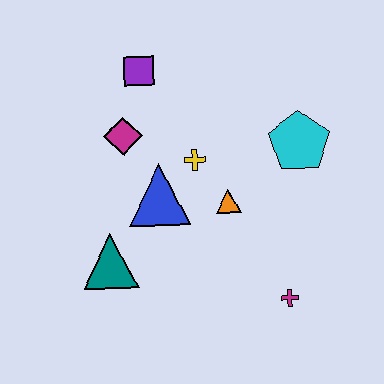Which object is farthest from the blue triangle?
The magenta cross is farthest from the blue triangle.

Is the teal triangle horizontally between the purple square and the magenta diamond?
No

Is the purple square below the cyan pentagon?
No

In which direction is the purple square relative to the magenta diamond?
The purple square is above the magenta diamond.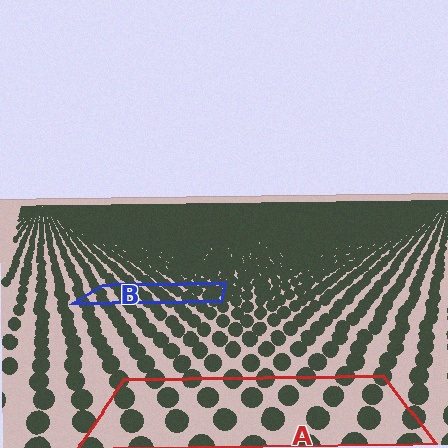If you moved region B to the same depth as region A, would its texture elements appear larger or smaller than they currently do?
They would appear larger. At a closer depth, the same texture elements are projected at a bigger on-screen size.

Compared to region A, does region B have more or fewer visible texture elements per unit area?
Region B has more texture elements per unit area — they are packed more densely because it is farther away.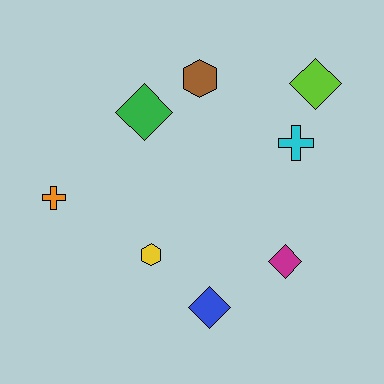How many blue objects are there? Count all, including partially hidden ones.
There is 1 blue object.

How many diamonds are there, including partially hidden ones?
There are 4 diamonds.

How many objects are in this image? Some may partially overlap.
There are 8 objects.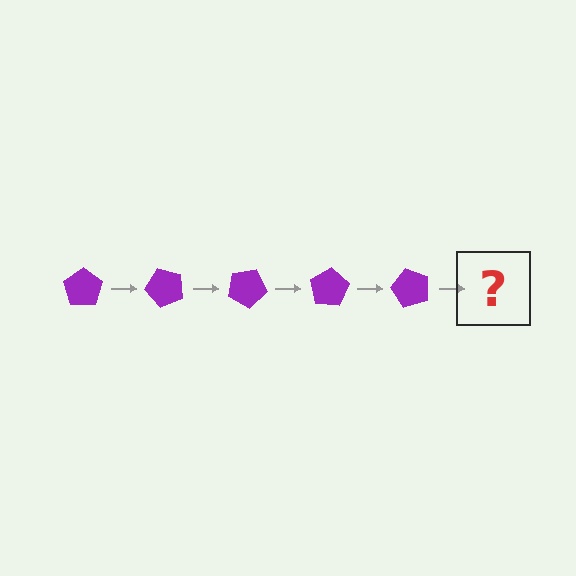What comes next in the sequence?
The next element should be a purple pentagon rotated 250 degrees.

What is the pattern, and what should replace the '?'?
The pattern is that the pentagon rotates 50 degrees each step. The '?' should be a purple pentagon rotated 250 degrees.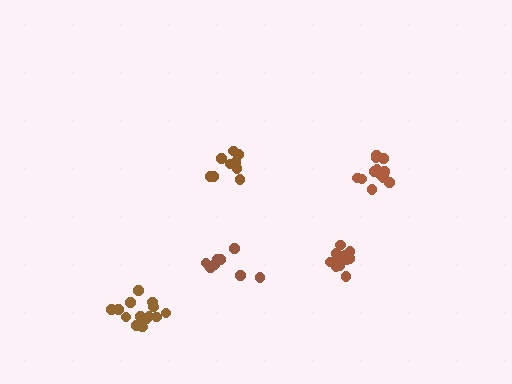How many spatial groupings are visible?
There are 5 spatial groupings.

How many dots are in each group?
Group 1: 10 dots, Group 2: 8 dots, Group 3: 12 dots, Group 4: 14 dots, Group 5: 14 dots (58 total).